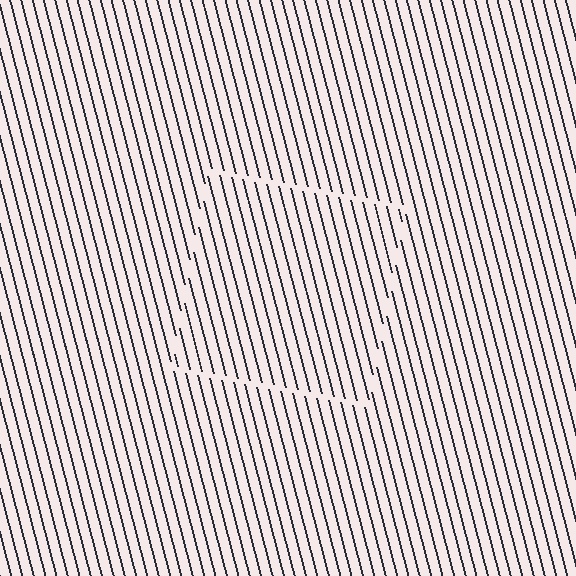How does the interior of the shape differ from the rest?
The interior of the shape contains the same grating, shifted by half a period — the contour is defined by the phase discontinuity where line-ends from the inner and outer gratings abut.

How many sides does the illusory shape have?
4 sides — the line-ends trace a square.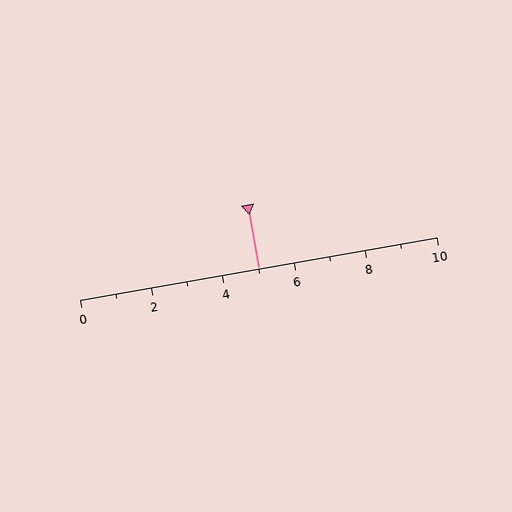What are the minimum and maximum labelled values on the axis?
The axis runs from 0 to 10.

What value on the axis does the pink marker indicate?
The marker indicates approximately 5.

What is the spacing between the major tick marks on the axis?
The major ticks are spaced 2 apart.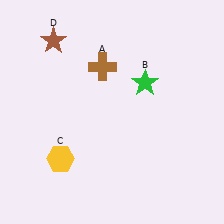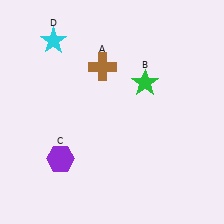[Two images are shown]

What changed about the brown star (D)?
In Image 1, D is brown. In Image 2, it changed to cyan.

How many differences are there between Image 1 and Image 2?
There are 2 differences between the two images.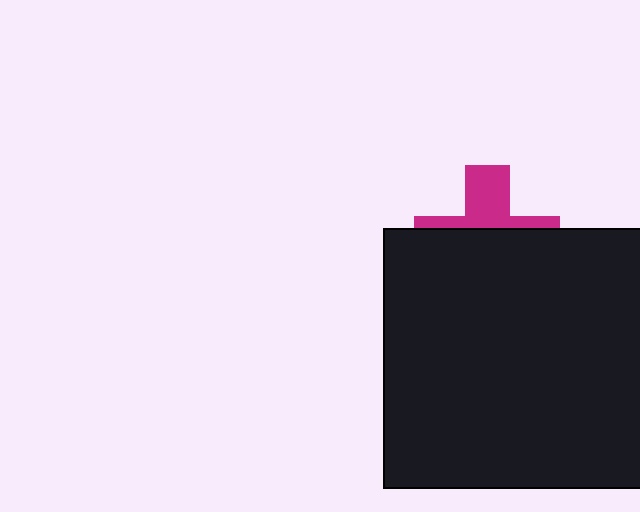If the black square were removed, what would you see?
You would see the complete magenta cross.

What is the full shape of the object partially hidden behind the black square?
The partially hidden object is a magenta cross.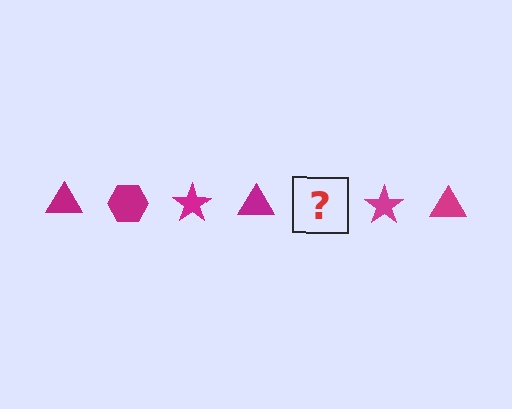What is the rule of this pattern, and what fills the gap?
The rule is that the pattern cycles through triangle, hexagon, star shapes in magenta. The gap should be filled with a magenta hexagon.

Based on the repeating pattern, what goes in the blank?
The blank should be a magenta hexagon.